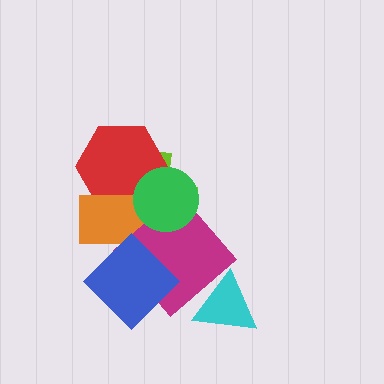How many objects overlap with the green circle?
4 objects overlap with the green circle.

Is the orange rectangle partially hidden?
Yes, it is partially covered by another shape.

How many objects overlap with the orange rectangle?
5 objects overlap with the orange rectangle.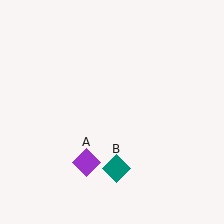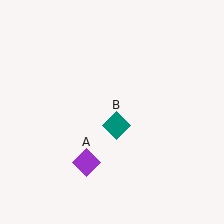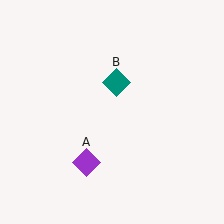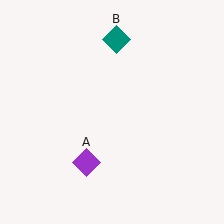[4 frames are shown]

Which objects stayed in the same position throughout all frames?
Purple diamond (object A) remained stationary.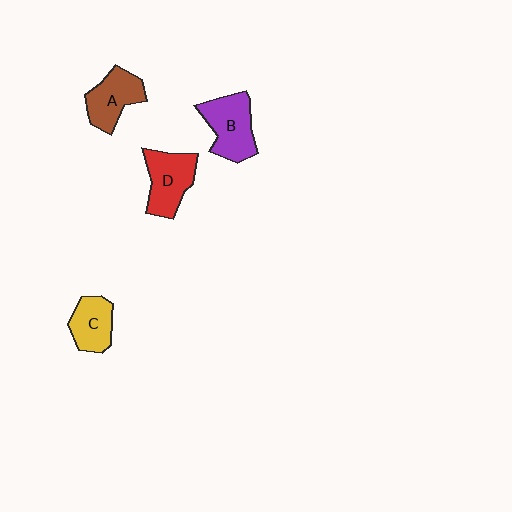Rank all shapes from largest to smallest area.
From largest to smallest: B (purple), D (red), A (brown), C (yellow).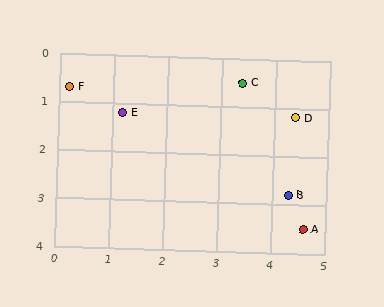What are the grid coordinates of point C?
Point C is at approximately (3.4, 0.5).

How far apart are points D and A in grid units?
Points D and A are about 2.3 grid units apart.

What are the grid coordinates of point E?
Point E is at approximately (1.2, 1.2).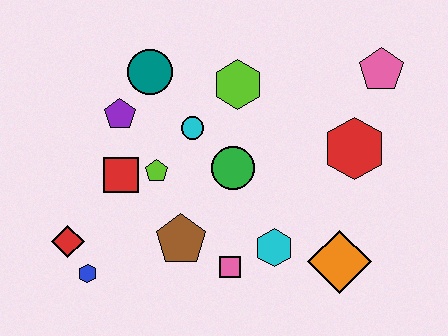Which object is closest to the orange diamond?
The cyan hexagon is closest to the orange diamond.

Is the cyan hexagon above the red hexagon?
No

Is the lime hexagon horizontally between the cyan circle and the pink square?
No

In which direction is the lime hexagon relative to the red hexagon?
The lime hexagon is to the left of the red hexagon.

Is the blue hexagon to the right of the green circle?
No